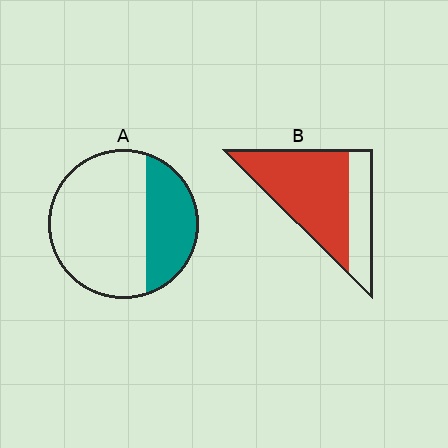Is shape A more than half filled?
No.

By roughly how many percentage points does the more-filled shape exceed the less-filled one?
By roughly 40 percentage points (B over A).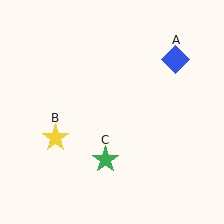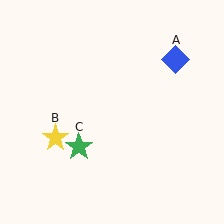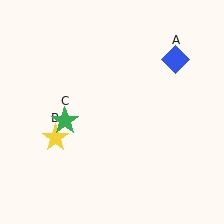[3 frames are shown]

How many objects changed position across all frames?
1 object changed position: green star (object C).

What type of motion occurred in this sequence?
The green star (object C) rotated clockwise around the center of the scene.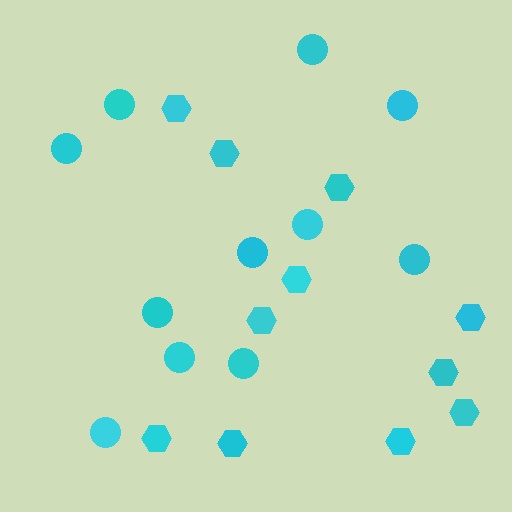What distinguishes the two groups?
There are 2 groups: one group of hexagons (11) and one group of circles (11).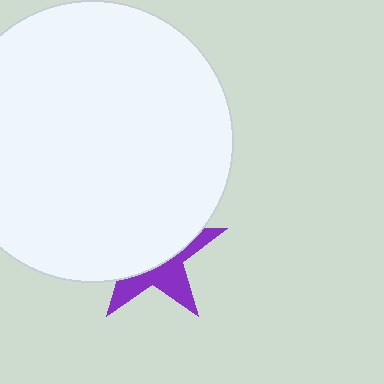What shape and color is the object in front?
The object in front is a white circle.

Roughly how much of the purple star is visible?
A small part of it is visible (roughly 38%).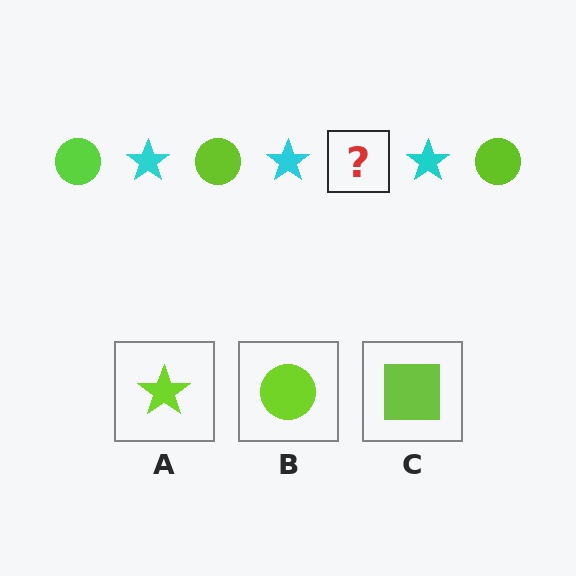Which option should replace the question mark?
Option B.